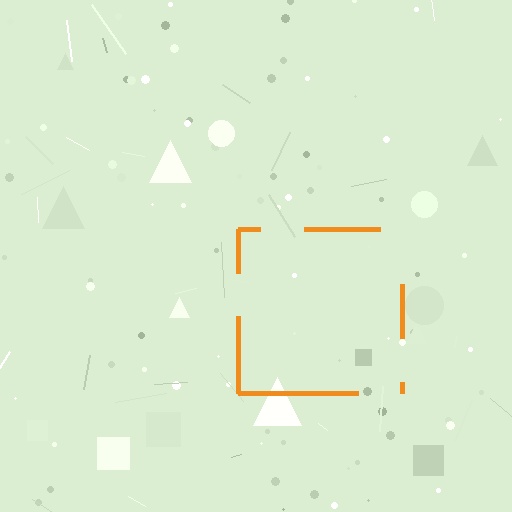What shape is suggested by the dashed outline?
The dashed outline suggests a square.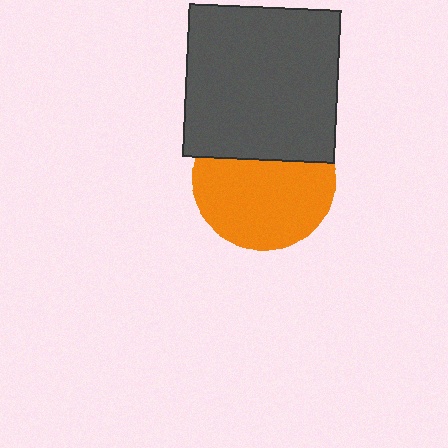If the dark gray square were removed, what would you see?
You would see the complete orange circle.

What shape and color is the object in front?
The object in front is a dark gray square.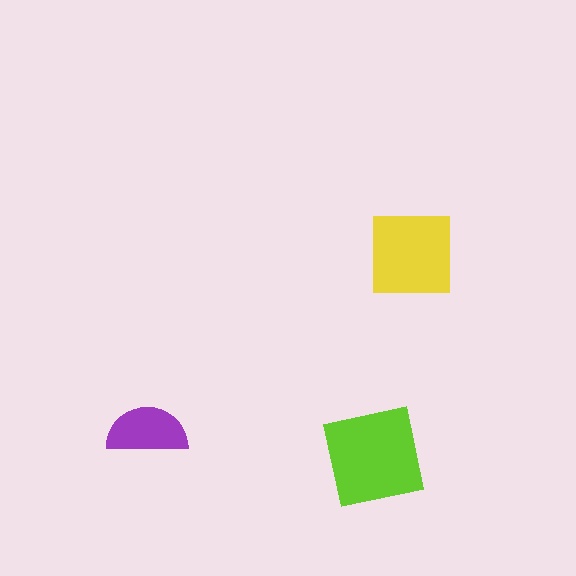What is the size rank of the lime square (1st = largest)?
1st.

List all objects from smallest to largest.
The purple semicircle, the yellow square, the lime square.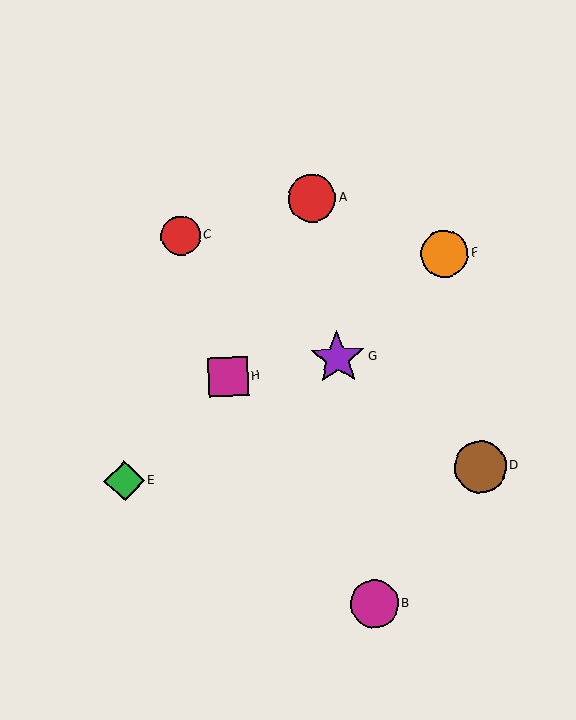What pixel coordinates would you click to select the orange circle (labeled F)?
Click at (444, 254) to select the orange circle F.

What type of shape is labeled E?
Shape E is a green diamond.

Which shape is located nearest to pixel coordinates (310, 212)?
The red circle (labeled A) at (312, 198) is nearest to that location.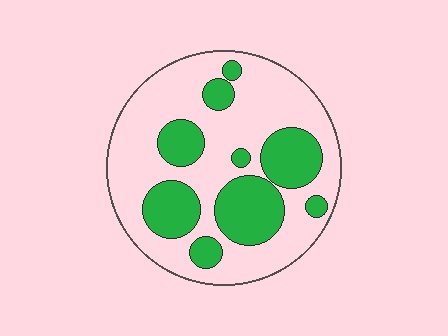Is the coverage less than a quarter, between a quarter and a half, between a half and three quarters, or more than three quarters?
Between a quarter and a half.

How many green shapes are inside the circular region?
9.